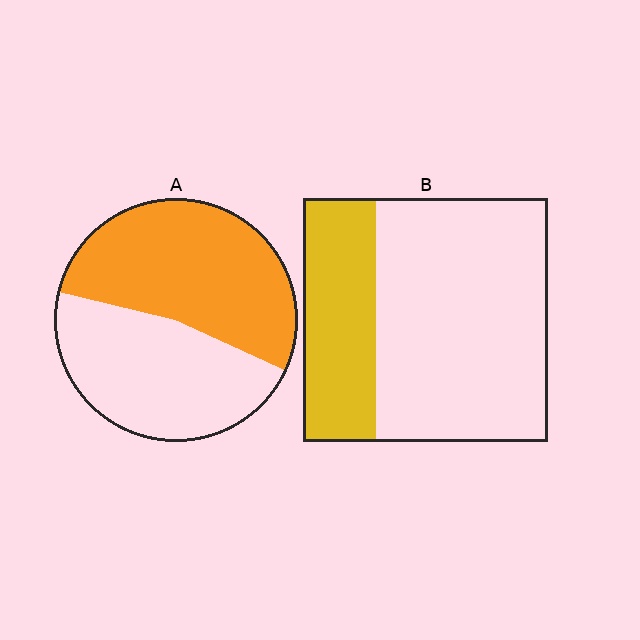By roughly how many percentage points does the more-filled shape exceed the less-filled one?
By roughly 25 percentage points (A over B).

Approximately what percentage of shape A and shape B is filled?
A is approximately 55% and B is approximately 30%.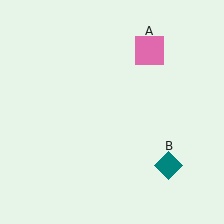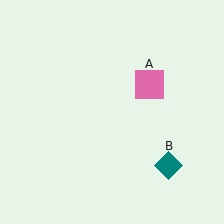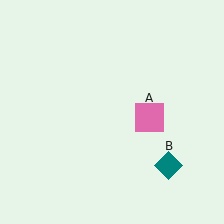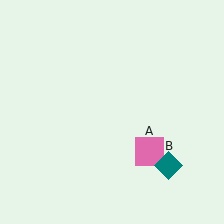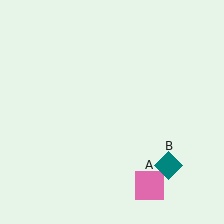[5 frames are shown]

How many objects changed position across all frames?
1 object changed position: pink square (object A).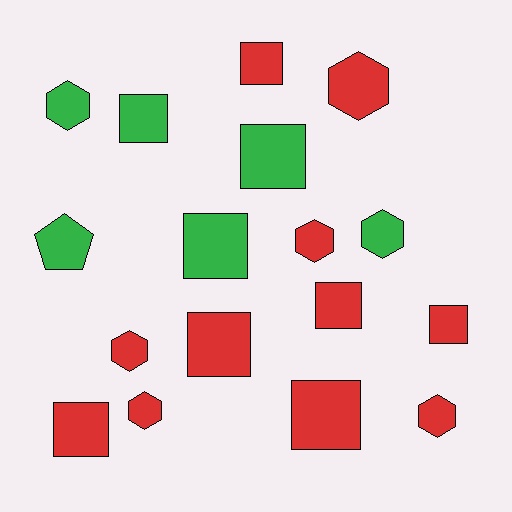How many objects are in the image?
There are 17 objects.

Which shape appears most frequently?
Square, with 9 objects.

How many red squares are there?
There are 6 red squares.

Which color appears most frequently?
Red, with 11 objects.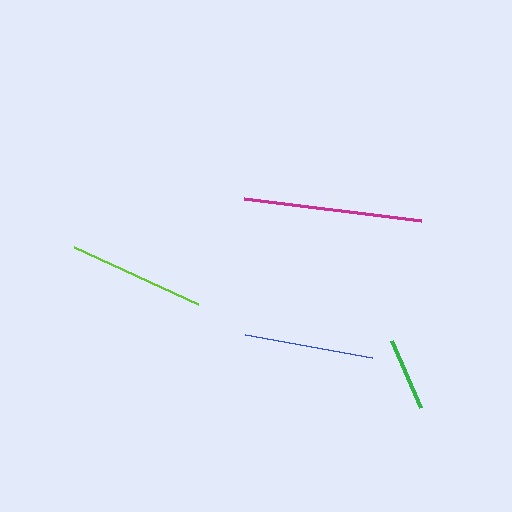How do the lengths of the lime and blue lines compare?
The lime and blue lines are approximately the same length.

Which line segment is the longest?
The magenta line is the longest at approximately 178 pixels.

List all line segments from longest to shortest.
From longest to shortest: magenta, lime, blue, green.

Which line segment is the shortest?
The green line is the shortest at approximately 73 pixels.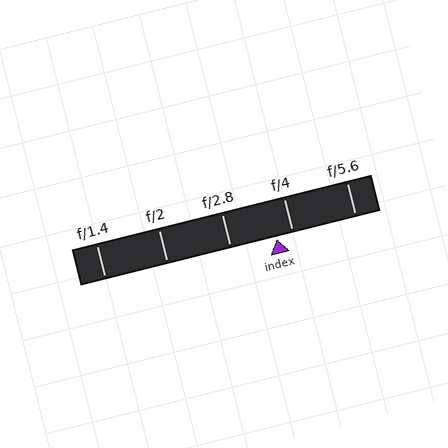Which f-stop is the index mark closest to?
The index mark is closest to f/4.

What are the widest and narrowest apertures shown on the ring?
The widest aperture shown is f/1.4 and the narrowest is f/5.6.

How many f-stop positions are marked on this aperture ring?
There are 5 f-stop positions marked.